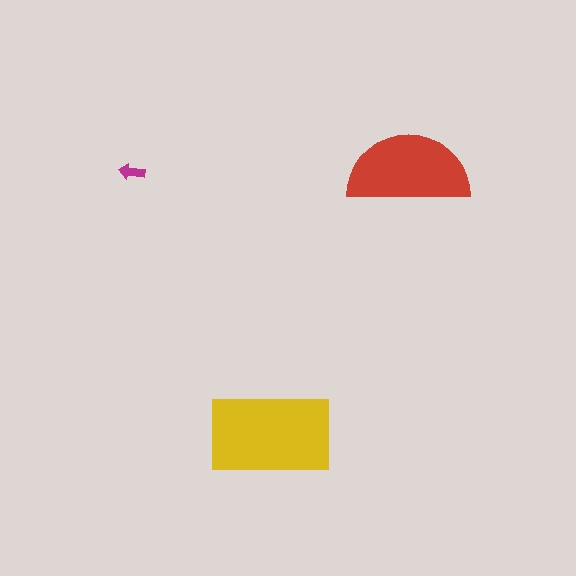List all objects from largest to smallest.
The yellow rectangle, the red semicircle, the magenta arrow.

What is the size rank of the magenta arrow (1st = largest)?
3rd.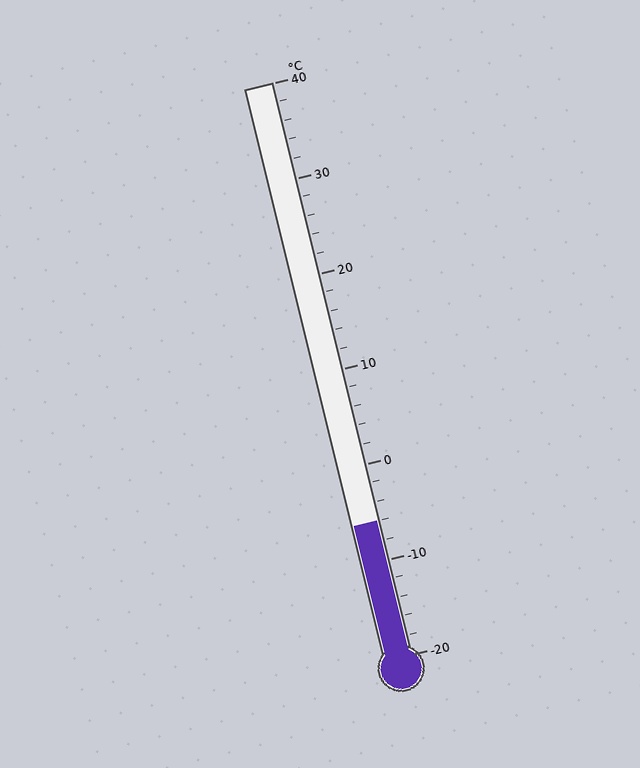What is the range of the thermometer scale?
The thermometer scale ranges from -20°C to 40°C.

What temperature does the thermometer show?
The thermometer shows approximately -6°C.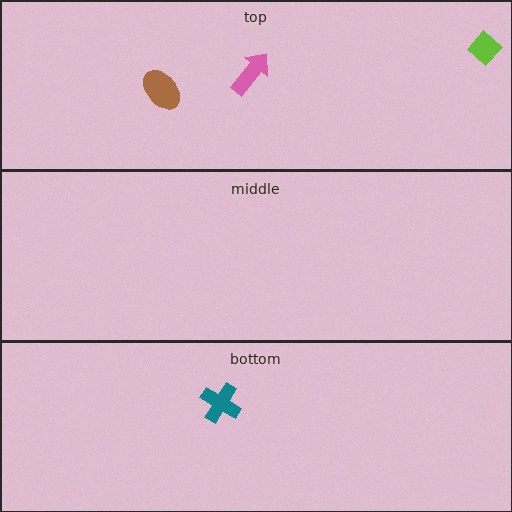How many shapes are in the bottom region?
1.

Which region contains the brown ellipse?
The top region.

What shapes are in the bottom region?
The teal cross.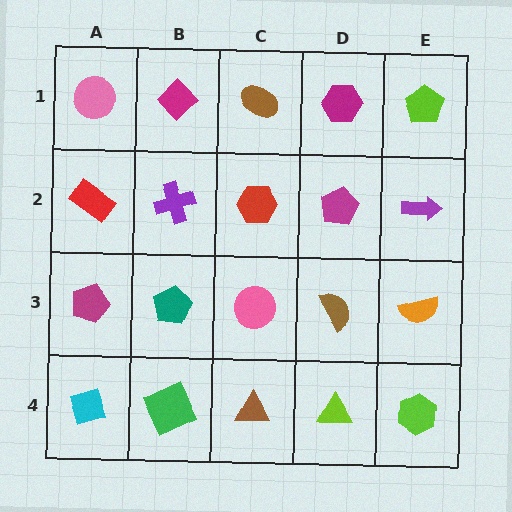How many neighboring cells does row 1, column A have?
2.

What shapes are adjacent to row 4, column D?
A brown semicircle (row 3, column D), a brown triangle (row 4, column C), a lime hexagon (row 4, column E).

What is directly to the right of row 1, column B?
A brown ellipse.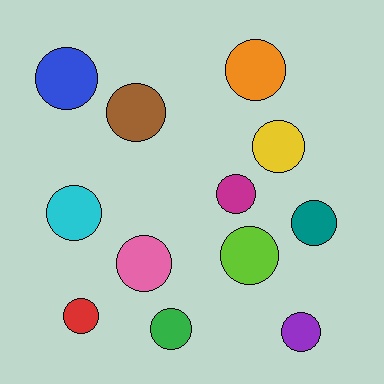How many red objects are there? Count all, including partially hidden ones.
There is 1 red object.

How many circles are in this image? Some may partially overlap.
There are 12 circles.